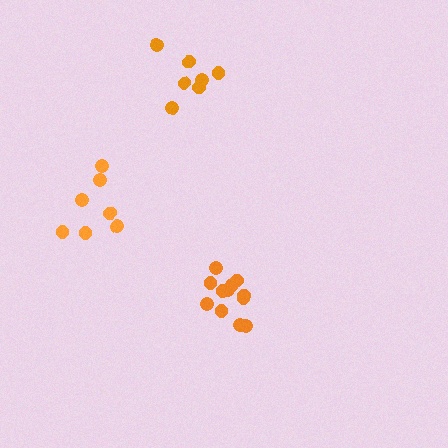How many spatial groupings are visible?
There are 3 spatial groupings.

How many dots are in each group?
Group 1: 7 dots, Group 2: 7 dots, Group 3: 12 dots (26 total).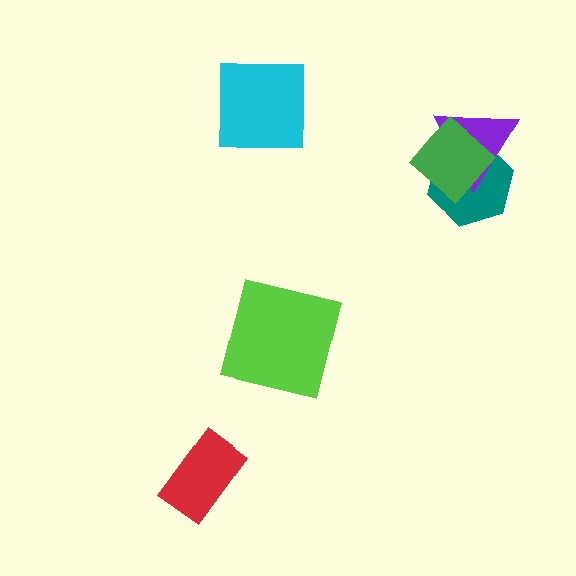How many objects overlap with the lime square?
0 objects overlap with the lime square.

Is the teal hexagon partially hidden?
Yes, it is partially covered by another shape.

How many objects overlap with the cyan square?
0 objects overlap with the cyan square.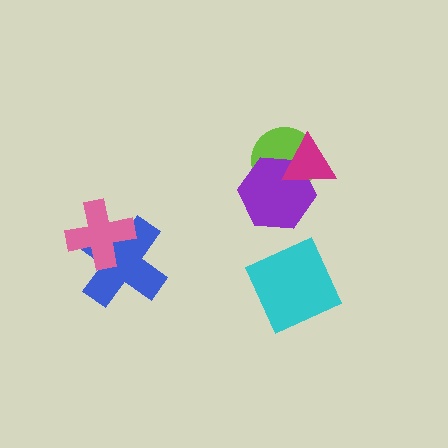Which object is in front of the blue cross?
The pink cross is in front of the blue cross.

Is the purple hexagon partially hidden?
Yes, it is partially covered by another shape.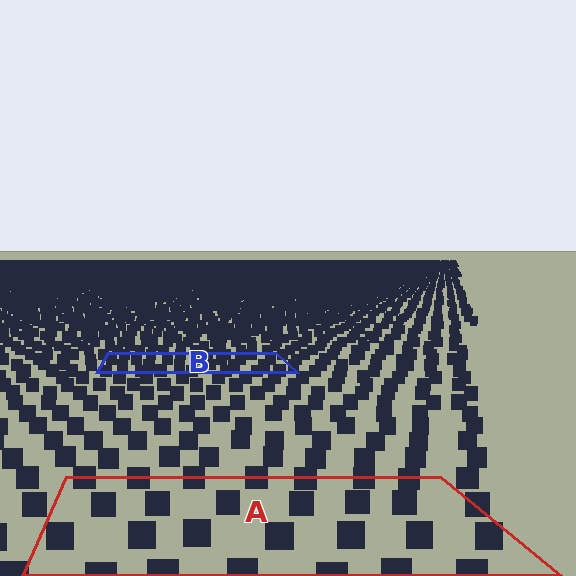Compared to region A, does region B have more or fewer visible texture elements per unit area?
Region B has more texture elements per unit area — they are packed more densely because it is farther away.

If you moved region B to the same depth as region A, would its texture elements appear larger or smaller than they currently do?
They would appear larger. At a closer depth, the same texture elements are projected at a bigger on-screen size.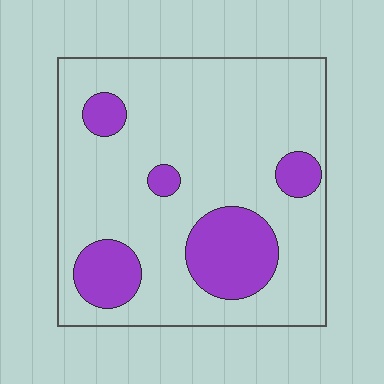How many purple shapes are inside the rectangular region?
5.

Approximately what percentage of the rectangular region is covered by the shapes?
Approximately 20%.